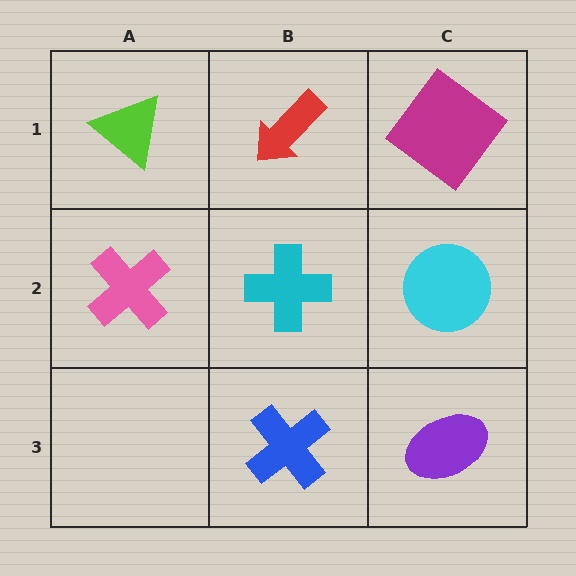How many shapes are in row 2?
3 shapes.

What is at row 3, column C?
A purple ellipse.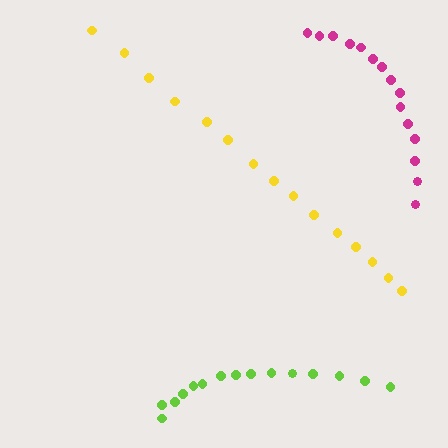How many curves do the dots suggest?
There are 3 distinct paths.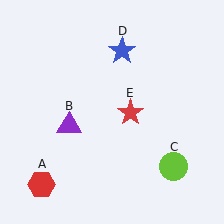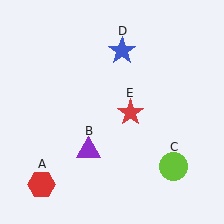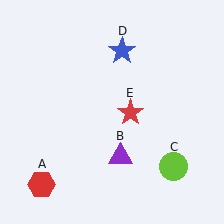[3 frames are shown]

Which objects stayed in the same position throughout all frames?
Red hexagon (object A) and lime circle (object C) and blue star (object D) and red star (object E) remained stationary.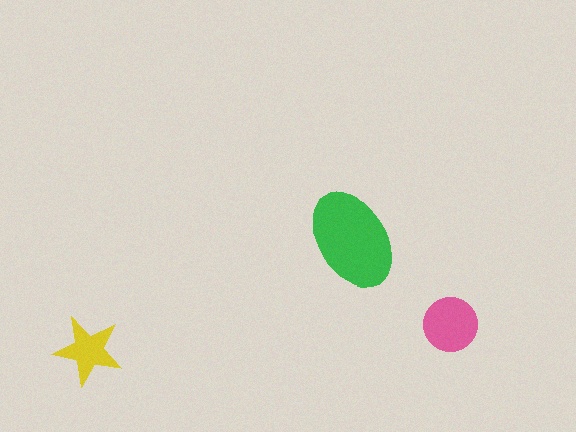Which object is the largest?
The green ellipse.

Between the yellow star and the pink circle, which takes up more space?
The pink circle.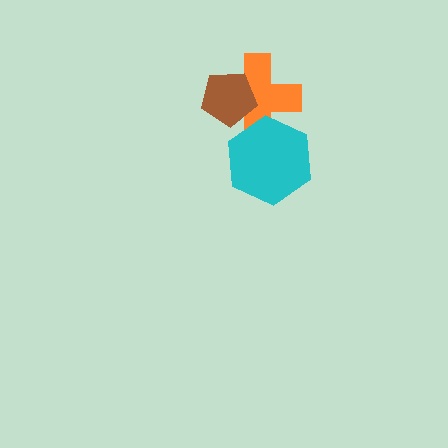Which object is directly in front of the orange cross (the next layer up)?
The cyan hexagon is directly in front of the orange cross.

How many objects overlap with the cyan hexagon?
1 object overlaps with the cyan hexagon.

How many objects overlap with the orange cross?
2 objects overlap with the orange cross.